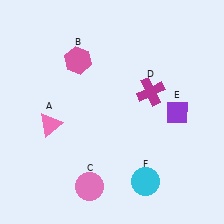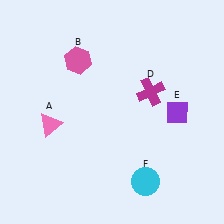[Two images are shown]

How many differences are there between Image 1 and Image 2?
There is 1 difference between the two images.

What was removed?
The pink circle (C) was removed in Image 2.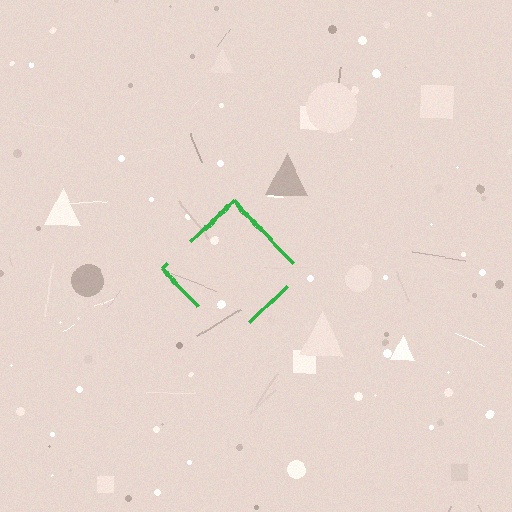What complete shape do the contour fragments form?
The contour fragments form a diamond.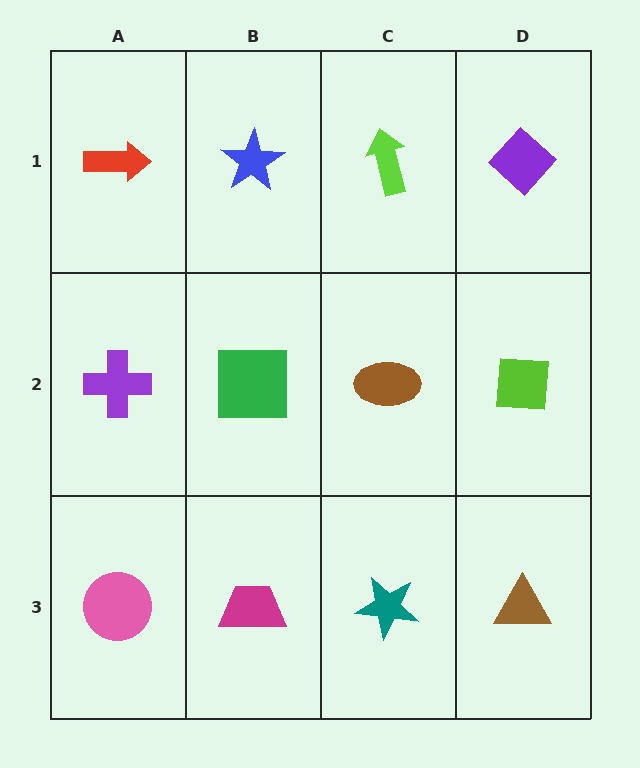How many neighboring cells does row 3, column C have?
3.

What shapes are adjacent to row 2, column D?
A purple diamond (row 1, column D), a brown triangle (row 3, column D), a brown ellipse (row 2, column C).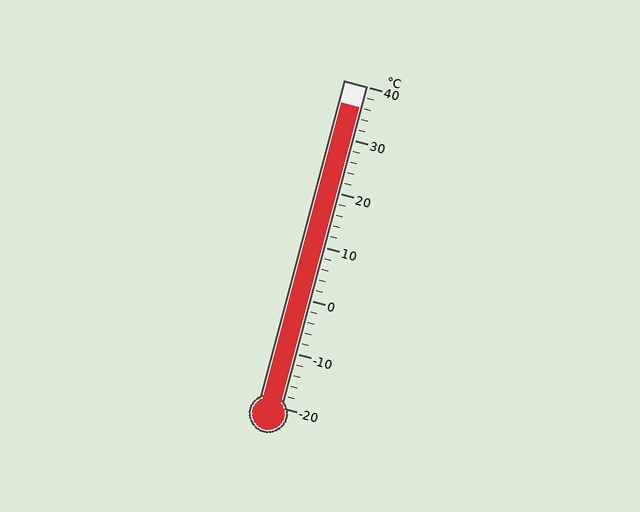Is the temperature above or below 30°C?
The temperature is above 30°C.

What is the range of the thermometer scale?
The thermometer scale ranges from -20°C to 40°C.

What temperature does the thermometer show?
The thermometer shows approximately 36°C.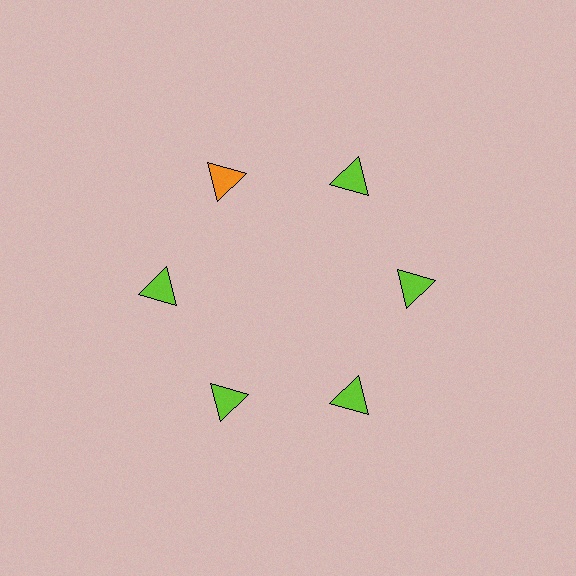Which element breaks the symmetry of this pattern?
The orange triangle at roughly the 11 o'clock position breaks the symmetry. All other shapes are lime triangles.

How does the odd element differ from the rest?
It has a different color: orange instead of lime.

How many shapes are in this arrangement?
There are 6 shapes arranged in a ring pattern.